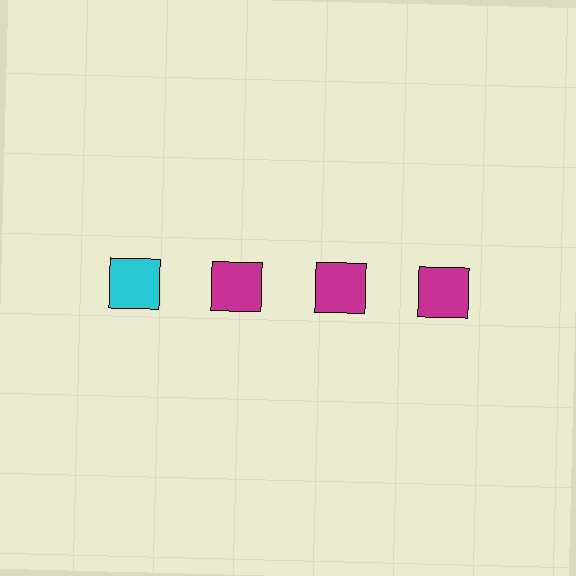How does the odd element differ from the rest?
It has a different color: cyan instead of magenta.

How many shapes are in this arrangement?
There are 4 shapes arranged in a grid pattern.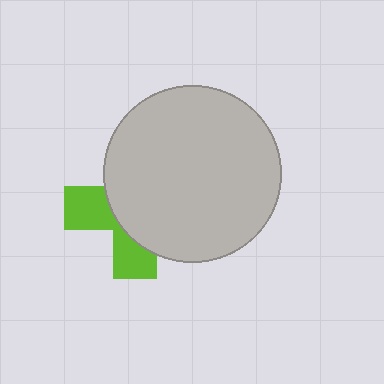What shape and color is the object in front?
The object in front is a light gray circle.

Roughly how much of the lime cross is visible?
A small part of it is visible (roughly 35%).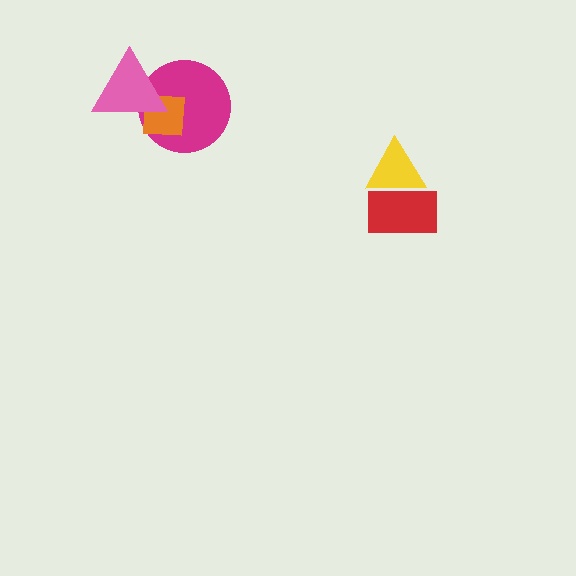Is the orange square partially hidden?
Yes, it is partially covered by another shape.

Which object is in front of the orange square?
The pink triangle is in front of the orange square.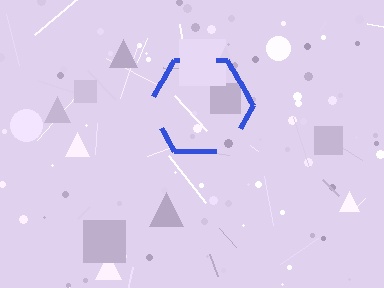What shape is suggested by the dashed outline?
The dashed outline suggests a hexagon.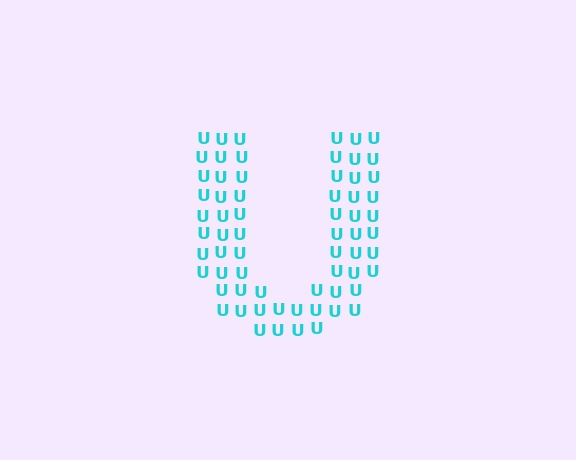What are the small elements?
The small elements are letter U's.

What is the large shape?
The large shape is the letter U.